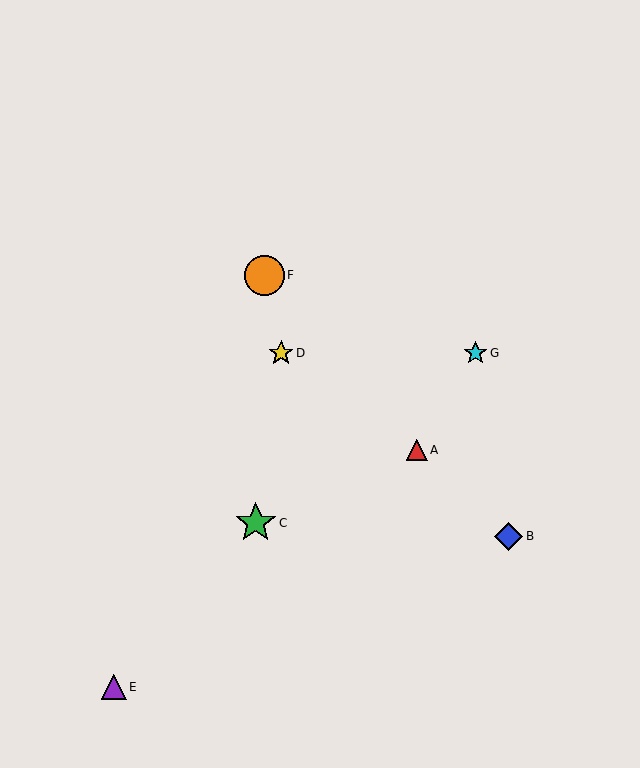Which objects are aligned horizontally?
Objects D, G are aligned horizontally.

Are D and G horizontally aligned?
Yes, both are at y≈353.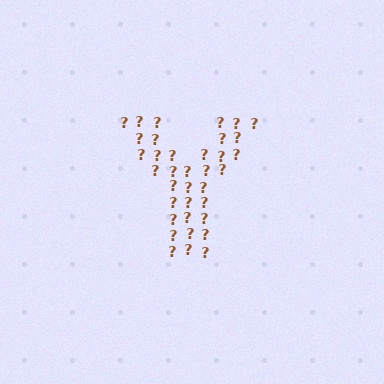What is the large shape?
The large shape is the letter Y.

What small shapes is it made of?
It is made of small question marks.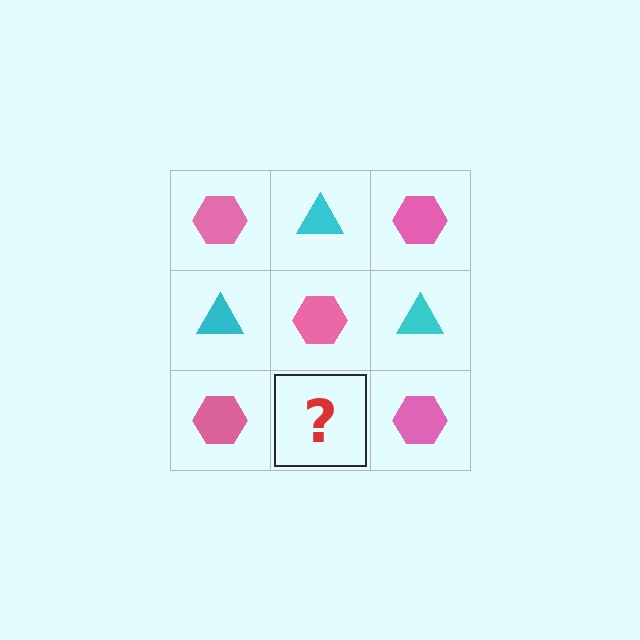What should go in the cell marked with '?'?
The missing cell should contain a cyan triangle.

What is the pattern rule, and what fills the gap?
The rule is that it alternates pink hexagon and cyan triangle in a checkerboard pattern. The gap should be filled with a cyan triangle.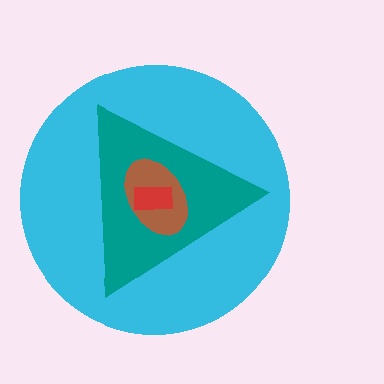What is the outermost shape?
The cyan circle.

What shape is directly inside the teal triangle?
The brown ellipse.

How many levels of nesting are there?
4.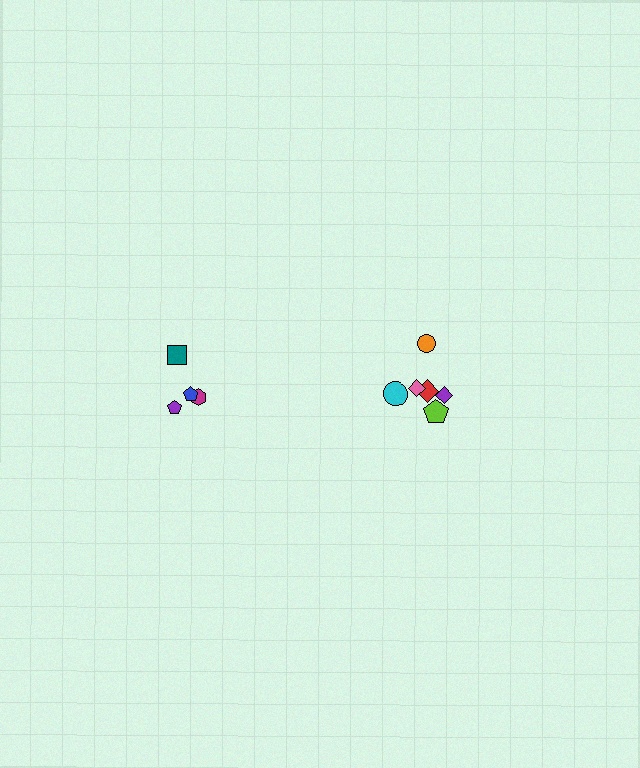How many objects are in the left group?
There are 4 objects.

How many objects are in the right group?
There are 6 objects.